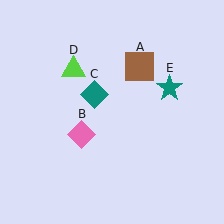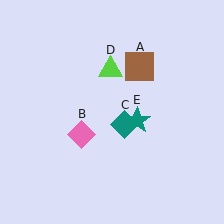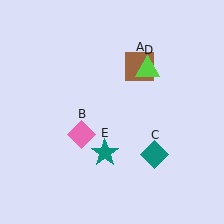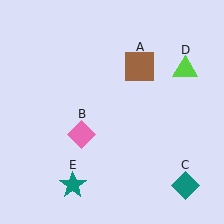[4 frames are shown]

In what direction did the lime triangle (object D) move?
The lime triangle (object D) moved right.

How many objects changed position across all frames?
3 objects changed position: teal diamond (object C), lime triangle (object D), teal star (object E).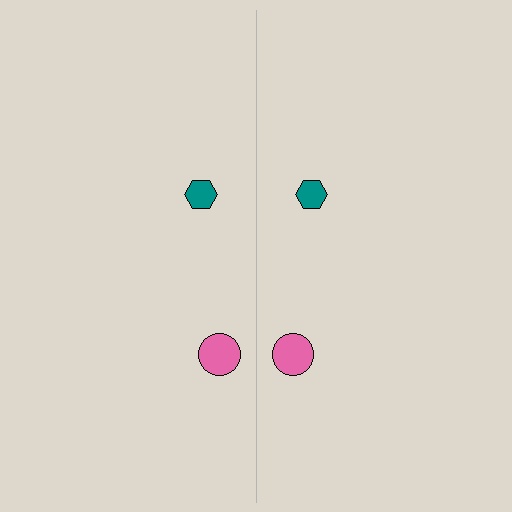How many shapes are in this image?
There are 4 shapes in this image.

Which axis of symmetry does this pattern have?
The pattern has a vertical axis of symmetry running through the center of the image.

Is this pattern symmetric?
Yes, this pattern has bilateral (reflection) symmetry.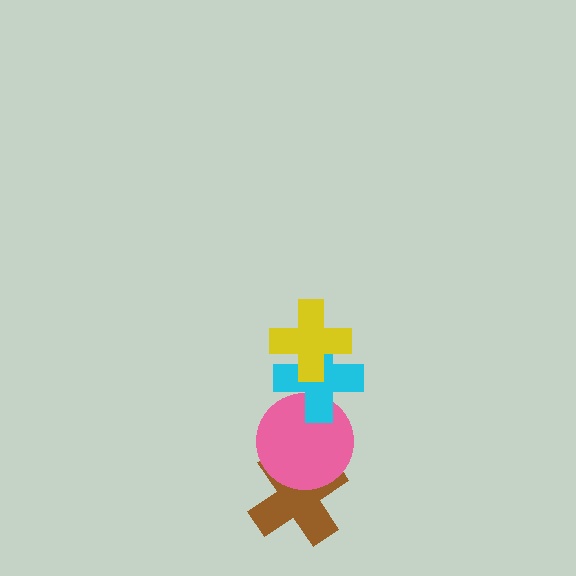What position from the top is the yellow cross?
The yellow cross is 1st from the top.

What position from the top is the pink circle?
The pink circle is 3rd from the top.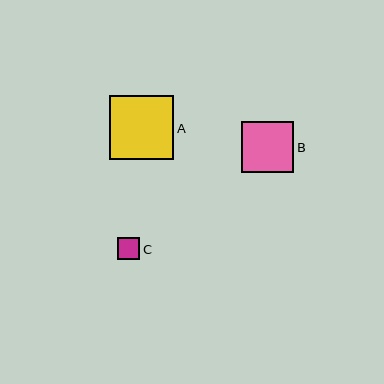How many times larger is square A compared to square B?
Square A is approximately 1.2 times the size of square B.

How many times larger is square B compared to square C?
Square B is approximately 2.4 times the size of square C.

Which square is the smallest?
Square C is the smallest with a size of approximately 22 pixels.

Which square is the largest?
Square A is the largest with a size of approximately 64 pixels.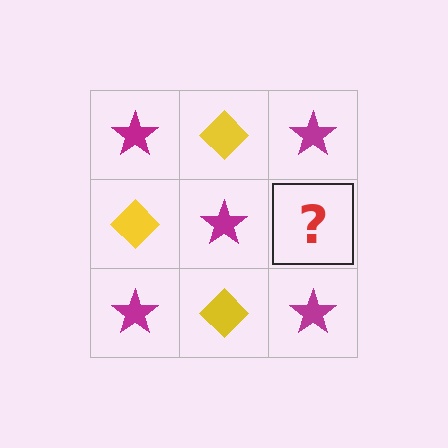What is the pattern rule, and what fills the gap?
The rule is that it alternates magenta star and yellow diamond in a checkerboard pattern. The gap should be filled with a yellow diamond.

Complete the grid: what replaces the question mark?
The question mark should be replaced with a yellow diamond.